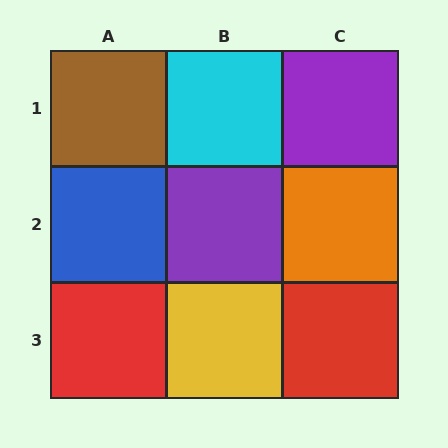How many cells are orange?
1 cell is orange.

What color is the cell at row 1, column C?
Purple.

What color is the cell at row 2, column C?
Orange.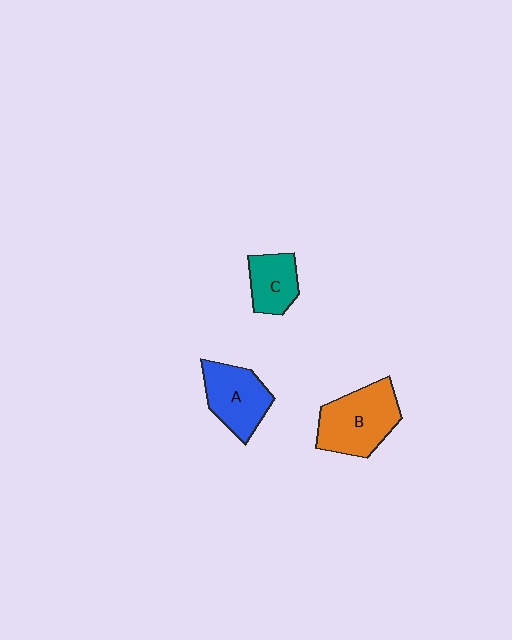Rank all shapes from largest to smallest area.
From largest to smallest: B (orange), A (blue), C (teal).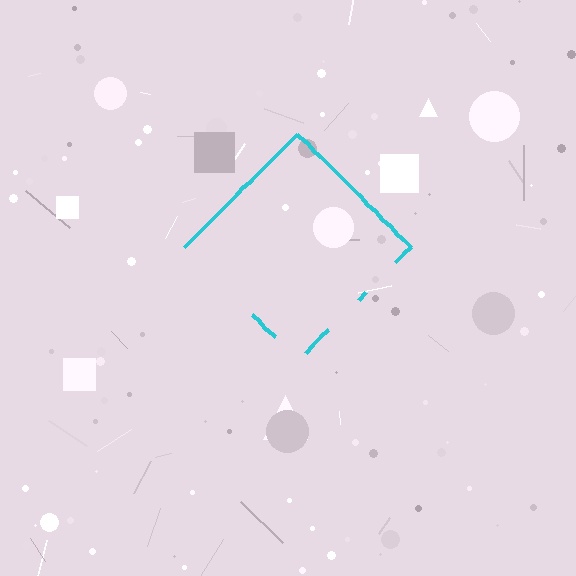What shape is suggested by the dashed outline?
The dashed outline suggests a diamond.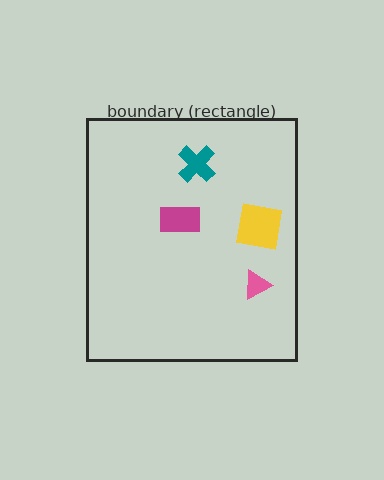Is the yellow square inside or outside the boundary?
Inside.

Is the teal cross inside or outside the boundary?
Inside.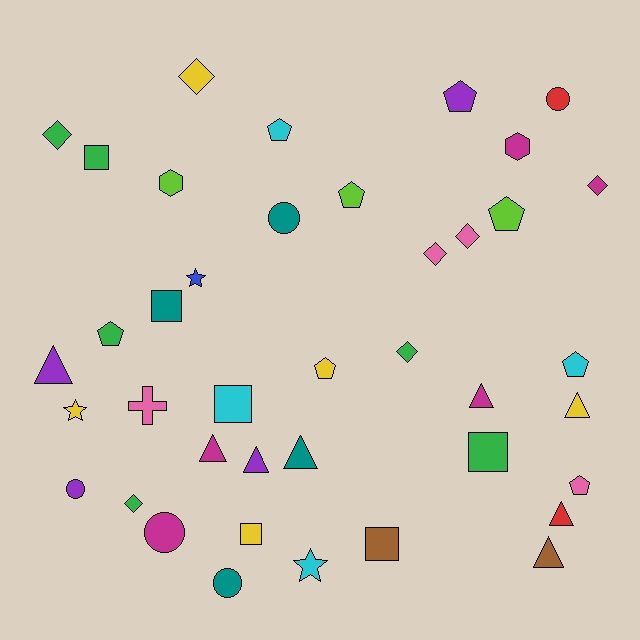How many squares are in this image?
There are 6 squares.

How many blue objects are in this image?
There is 1 blue object.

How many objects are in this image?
There are 40 objects.